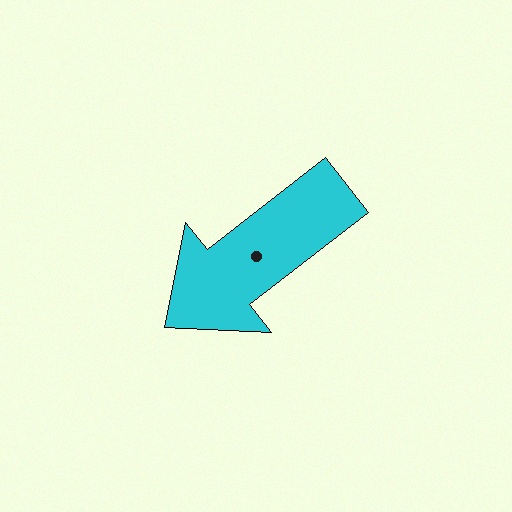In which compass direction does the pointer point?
Southwest.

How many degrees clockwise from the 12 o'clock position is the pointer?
Approximately 232 degrees.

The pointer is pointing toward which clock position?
Roughly 8 o'clock.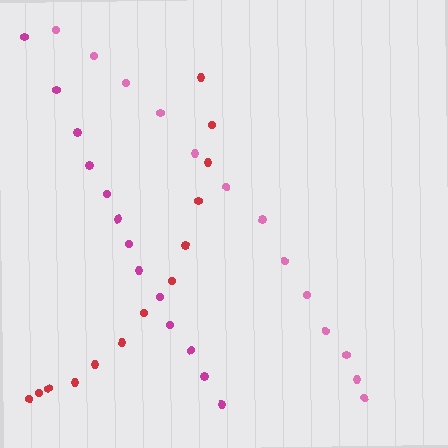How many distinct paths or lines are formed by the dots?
There are 3 distinct paths.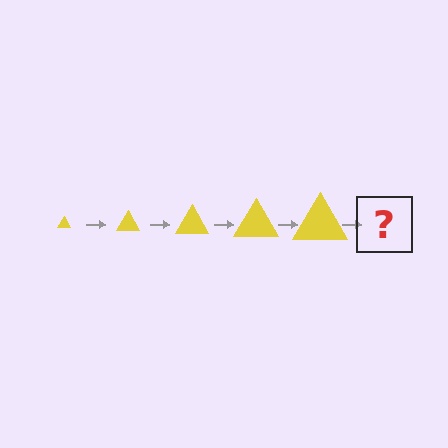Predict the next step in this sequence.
The next step is a yellow triangle, larger than the previous one.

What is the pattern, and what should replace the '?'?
The pattern is that the triangle gets progressively larger each step. The '?' should be a yellow triangle, larger than the previous one.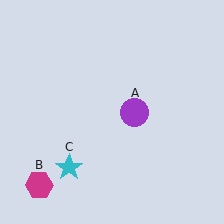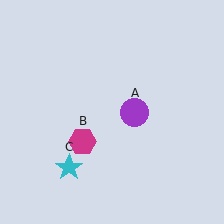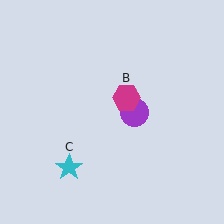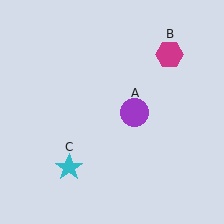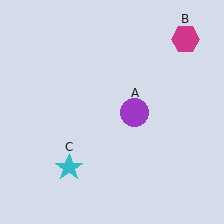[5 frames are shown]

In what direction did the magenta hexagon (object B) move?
The magenta hexagon (object B) moved up and to the right.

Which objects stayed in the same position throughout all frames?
Purple circle (object A) and cyan star (object C) remained stationary.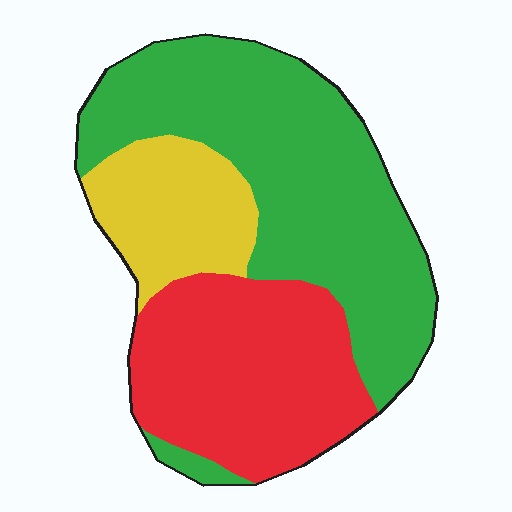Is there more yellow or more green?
Green.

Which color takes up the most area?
Green, at roughly 50%.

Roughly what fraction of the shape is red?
Red takes up between a quarter and a half of the shape.